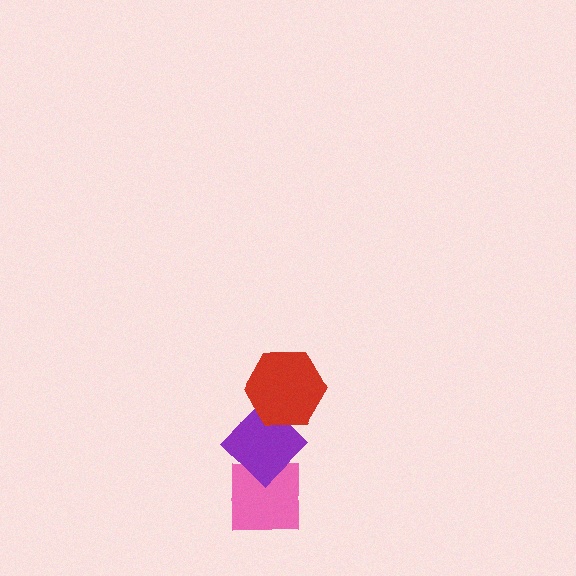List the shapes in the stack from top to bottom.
From top to bottom: the red hexagon, the purple diamond, the pink square.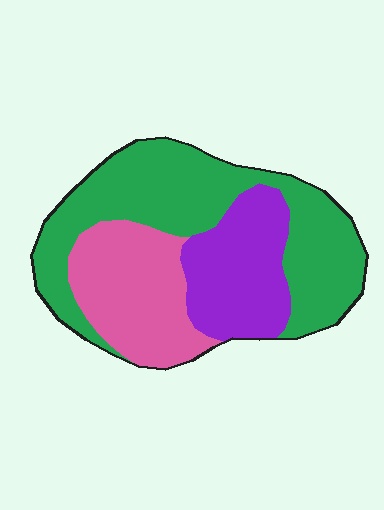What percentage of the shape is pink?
Pink takes up about one quarter (1/4) of the shape.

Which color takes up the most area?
Green, at roughly 50%.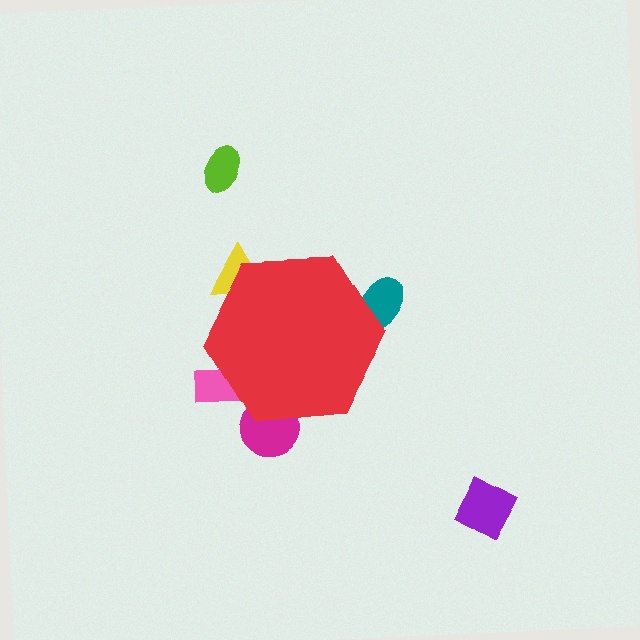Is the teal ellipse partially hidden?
Yes, the teal ellipse is partially hidden behind the red hexagon.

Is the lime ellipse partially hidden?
No, the lime ellipse is fully visible.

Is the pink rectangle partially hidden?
Yes, the pink rectangle is partially hidden behind the red hexagon.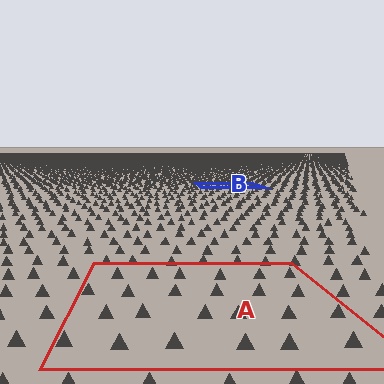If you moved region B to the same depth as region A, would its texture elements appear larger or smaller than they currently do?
They would appear larger. At a closer depth, the same texture elements are projected at a bigger on-screen size.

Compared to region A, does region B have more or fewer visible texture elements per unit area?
Region B has more texture elements per unit area — they are packed more densely because it is farther away.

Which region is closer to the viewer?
Region A is closer. The texture elements there are larger and more spread out.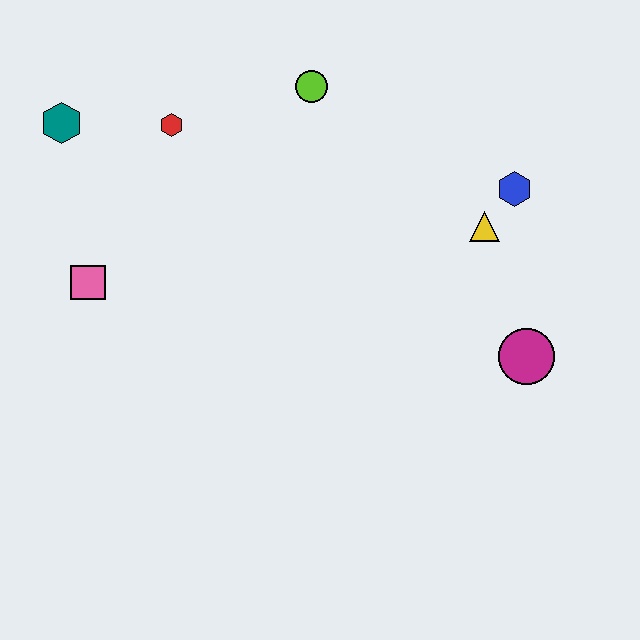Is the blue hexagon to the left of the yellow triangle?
No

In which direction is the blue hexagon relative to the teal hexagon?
The blue hexagon is to the right of the teal hexagon.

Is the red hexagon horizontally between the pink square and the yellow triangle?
Yes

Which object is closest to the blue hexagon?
The yellow triangle is closest to the blue hexagon.